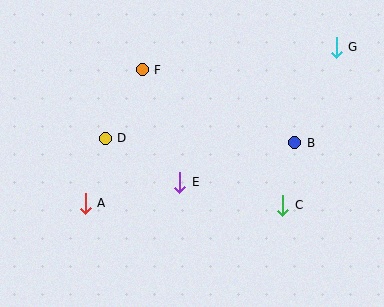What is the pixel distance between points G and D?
The distance between G and D is 248 pixels.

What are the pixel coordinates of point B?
Point B is at (295, 143).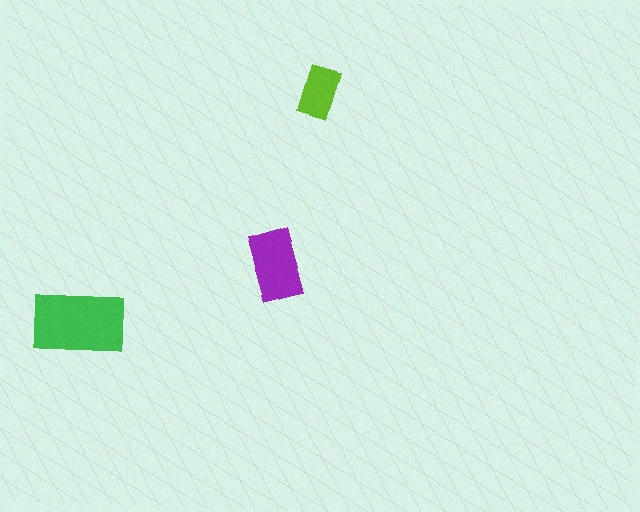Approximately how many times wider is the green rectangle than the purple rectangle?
About 1.5 times wider.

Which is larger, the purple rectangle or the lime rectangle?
The purple one.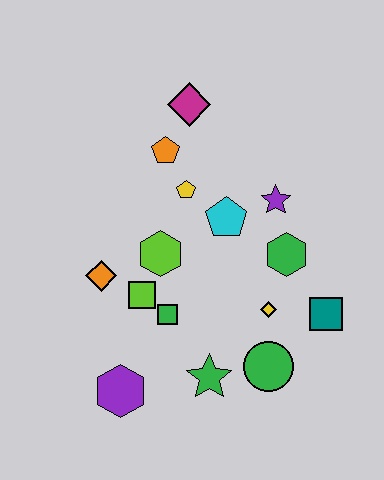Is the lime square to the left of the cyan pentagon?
Yes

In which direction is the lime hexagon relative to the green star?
The lime hexagon is above the green star.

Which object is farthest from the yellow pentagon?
The purple hexagon is farthest from the yellow pentagon.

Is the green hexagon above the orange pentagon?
No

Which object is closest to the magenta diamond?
The orange pentagon is closest to the magenta diamond.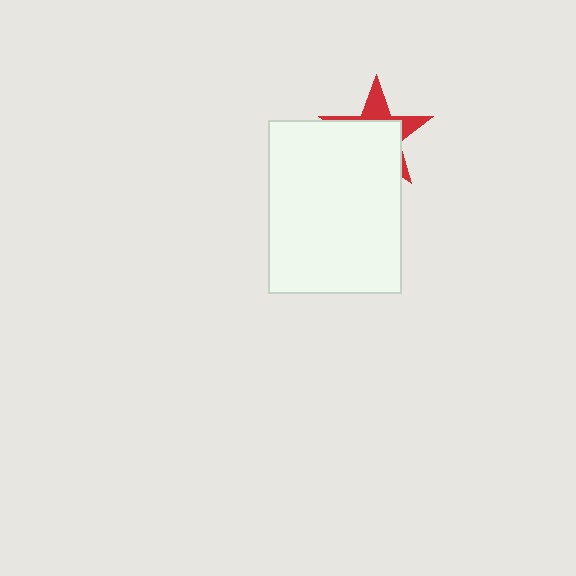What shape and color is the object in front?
The object in front is a white rectangle.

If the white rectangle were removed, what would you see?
You would see the complete red star.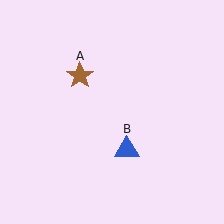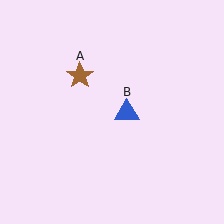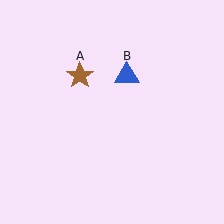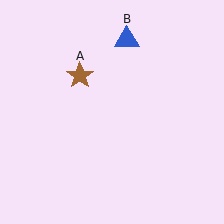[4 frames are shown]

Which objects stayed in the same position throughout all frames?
Brown star (object A) remained stationary.